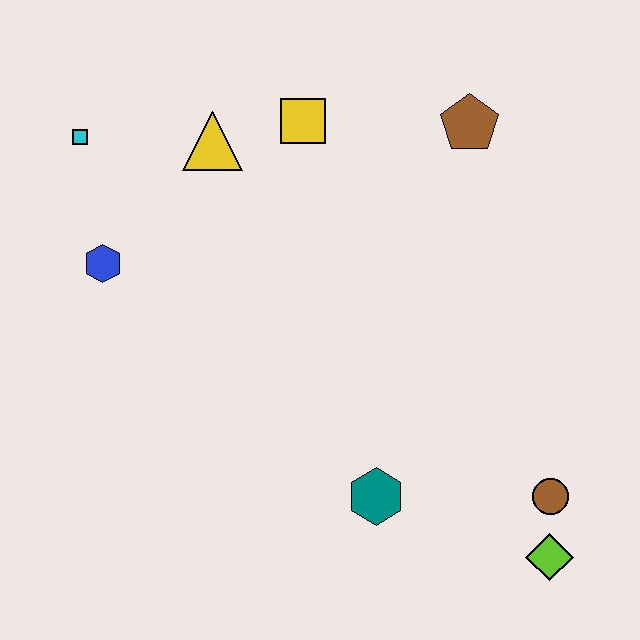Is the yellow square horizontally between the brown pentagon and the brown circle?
No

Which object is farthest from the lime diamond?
The cyan square is farthest from the lime diamond.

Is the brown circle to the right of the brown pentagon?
Yes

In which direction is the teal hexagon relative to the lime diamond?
The teal hexagon is to the left of the lime diamond.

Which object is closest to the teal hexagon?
The brown circle is closest to the teal hexagon.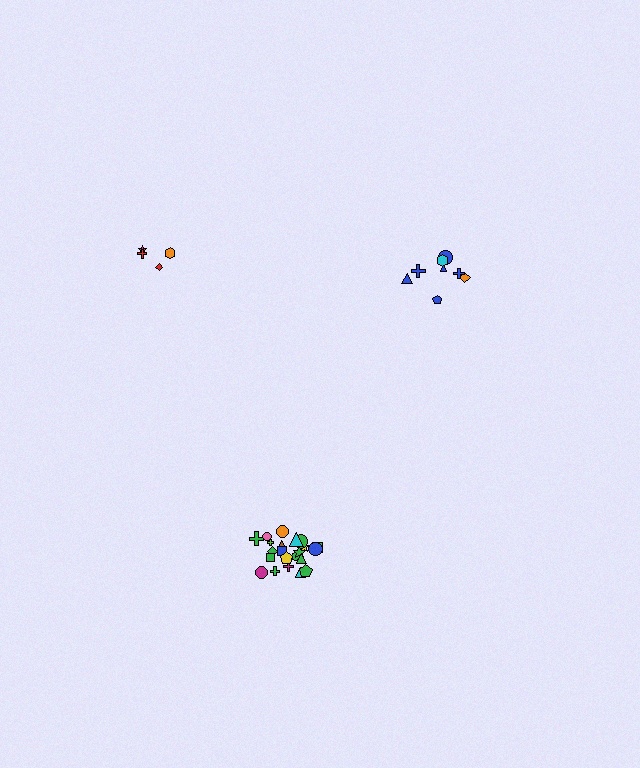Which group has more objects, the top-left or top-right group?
The top-right group.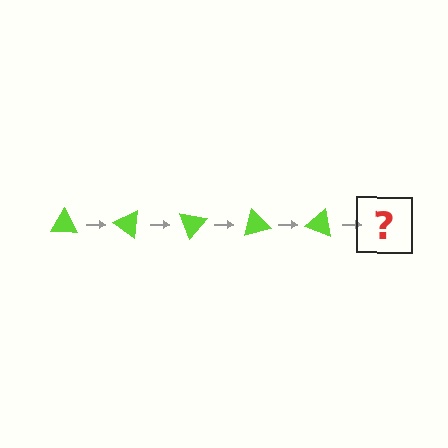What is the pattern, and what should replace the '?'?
The pattern is that the triangle rotates 35 degrees each step. The '?' should be a lime triangle rotated 175 degrees.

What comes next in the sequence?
The next element should be a lime triangle rotated 175 degrees.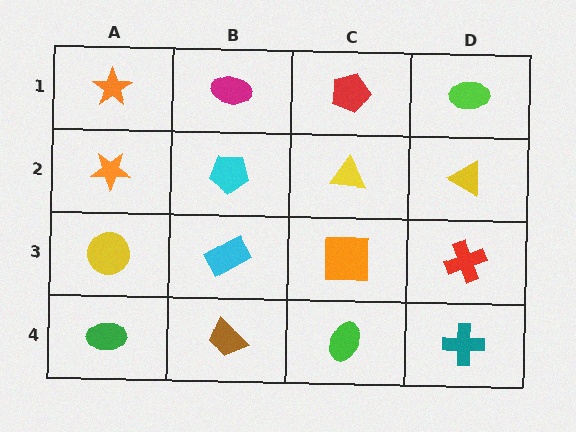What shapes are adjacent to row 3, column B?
A cyan pentagon (row 2, column B), a brown trapezoid (row 4, column B), a yellow circle (row 3, column A), an orange square (row 3, column C).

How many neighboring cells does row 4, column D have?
2.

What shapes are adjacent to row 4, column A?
A yellow circle (row 3, column A), a brown trapezoid (row 4, column B).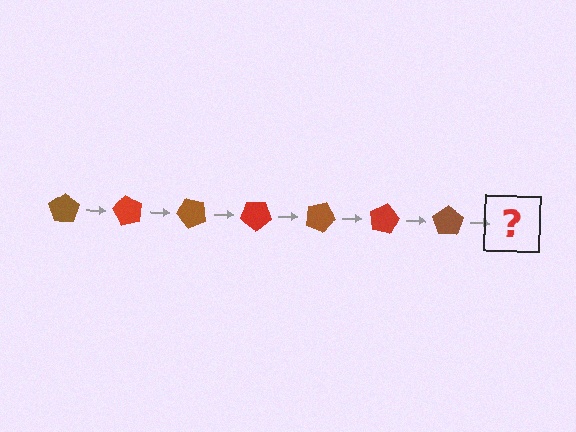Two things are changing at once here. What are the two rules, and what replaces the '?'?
The two rules are that it rotates 60 degrees each step and the color cycles through brown and red. The '?' should be a red pentagon, rotated 420 degrees from the start.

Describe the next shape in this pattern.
It should be a red pentagon, rotated 420 degrees from the start.